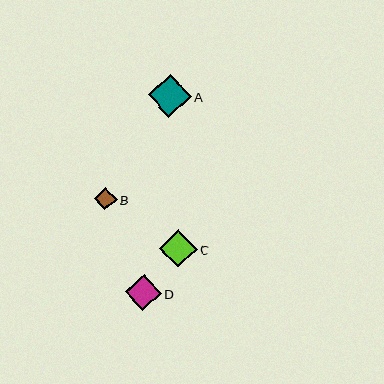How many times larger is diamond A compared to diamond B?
Diamond A is approximately 1.9 times the size of diamond B.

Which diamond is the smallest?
Diamond B is the smallest with a size of approximately 22 pixels.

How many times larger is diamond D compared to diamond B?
Diamond D is approximately 1.6 times the size of diamond B.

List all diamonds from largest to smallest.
From largest to smallest: A, C, D, B.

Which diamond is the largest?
Diamond A is the largest with a size of approximately 43 pixels.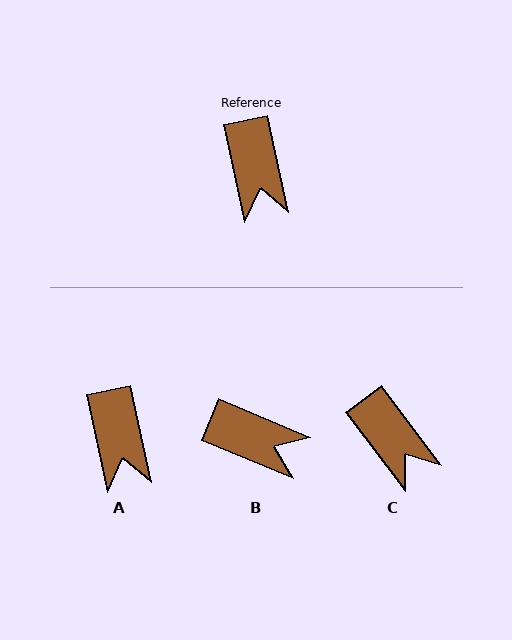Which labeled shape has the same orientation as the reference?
A.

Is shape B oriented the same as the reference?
No, it is off by about 55 degrees.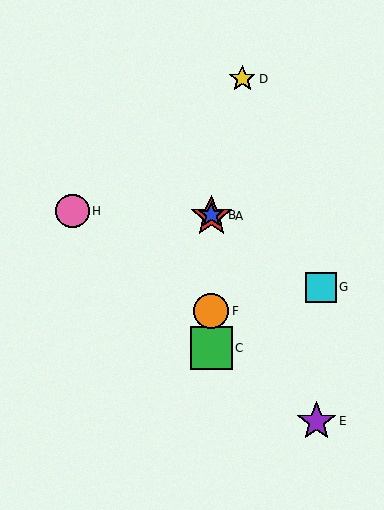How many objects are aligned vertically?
4 objects (A, B, C, F) are aligned vertically.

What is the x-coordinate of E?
Object E is at x≈316.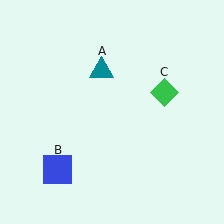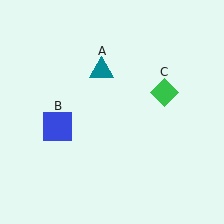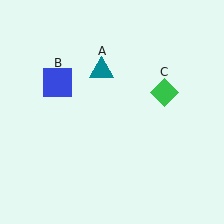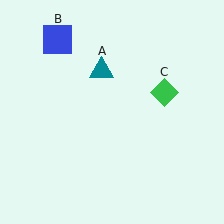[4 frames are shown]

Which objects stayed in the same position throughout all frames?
Teal triangle (object A) and green diamond (object C) remained stationary.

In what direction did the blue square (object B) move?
The blue square (object B) moved up.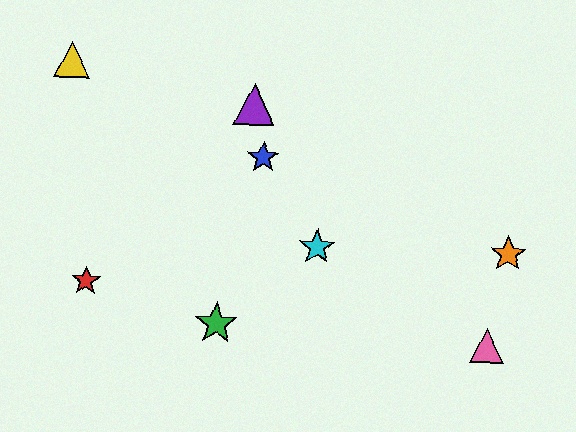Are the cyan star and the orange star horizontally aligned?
Yes, both are at y≈247.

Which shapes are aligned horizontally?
The orange star, the cyan star are aligned horizontally.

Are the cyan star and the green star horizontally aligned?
No, the cyan star is at y≈247 and the green star is at y≈324.